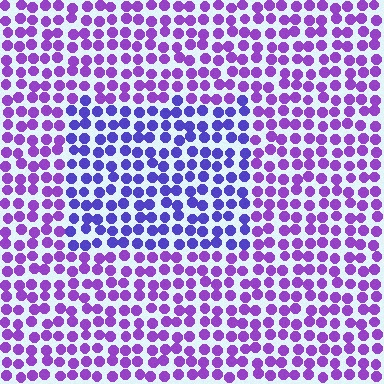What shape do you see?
I see a rectangle.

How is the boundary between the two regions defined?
The boundary is defined purely by a slight shift in hue (about 32 degrees). Spacing, size, and orientation are identical on both sides.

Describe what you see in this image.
The image is filled with small purple elements in a uniform arrangement. A rectangle-shaped region is visible where the elements are tinted to a slightly different hue, forming a subtle color boundary.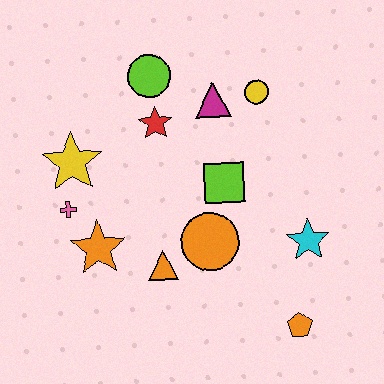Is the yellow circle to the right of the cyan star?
No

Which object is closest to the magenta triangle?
The yellow circle is closest to the magenta triangle.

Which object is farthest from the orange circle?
The lime circle is farthest from the orange circle.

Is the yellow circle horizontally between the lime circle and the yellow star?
No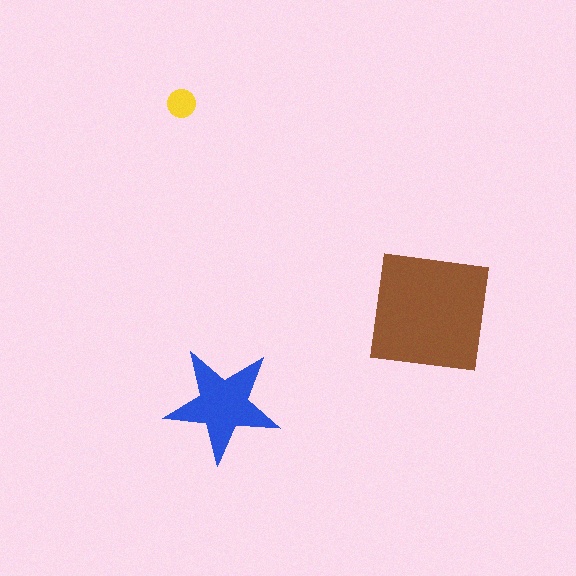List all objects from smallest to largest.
The yellow circle, the blue star, the brown square.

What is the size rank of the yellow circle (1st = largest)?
3rd.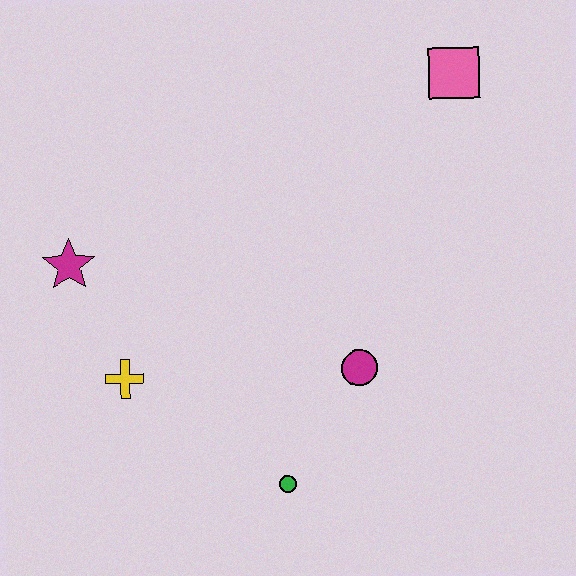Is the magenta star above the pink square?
No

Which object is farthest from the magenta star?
The pink square is farthest from the magenta star.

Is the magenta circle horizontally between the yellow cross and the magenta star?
No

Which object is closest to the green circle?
The magenta circle is closest to the green circle.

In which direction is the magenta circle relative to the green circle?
The magenta circle is above the green circle.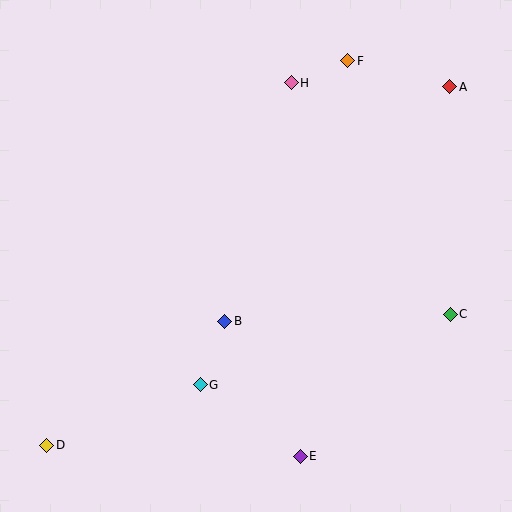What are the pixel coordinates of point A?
Point A is at (450, 87).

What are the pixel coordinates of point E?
Point E is at (300, 456).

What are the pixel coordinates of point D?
Point D is at (47, 445).